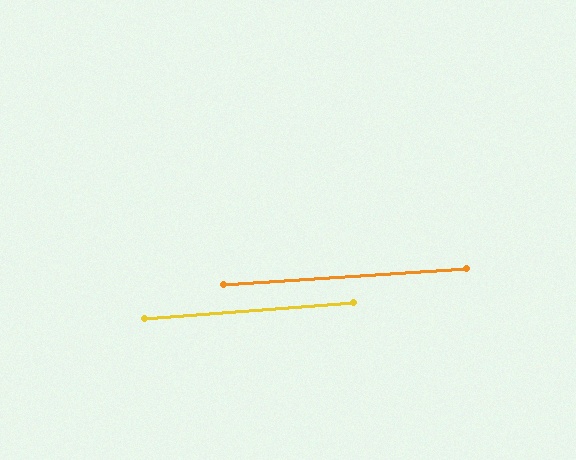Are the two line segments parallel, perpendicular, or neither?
Parallel — their directions differ by only 0.5°.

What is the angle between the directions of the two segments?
Approximately 1 degree.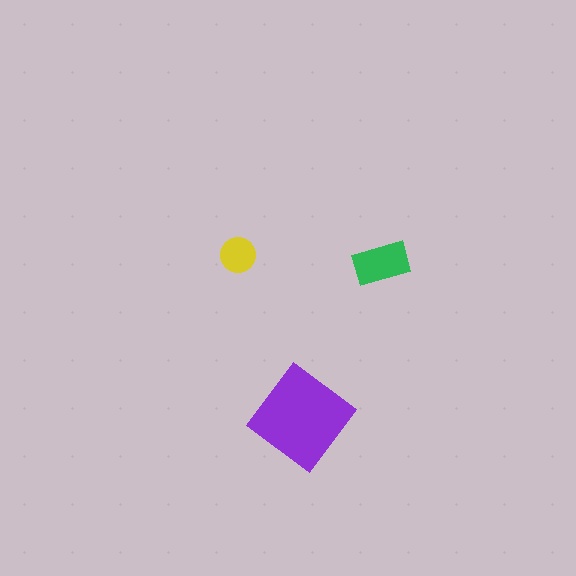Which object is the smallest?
The yellow circle.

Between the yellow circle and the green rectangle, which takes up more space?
The green rectangle.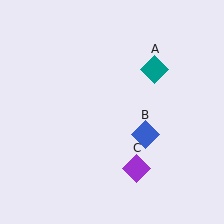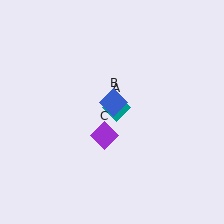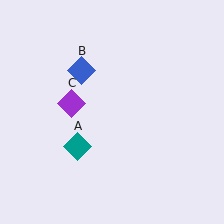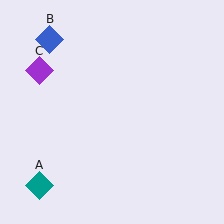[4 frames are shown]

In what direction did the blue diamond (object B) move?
The blue diamond (object B) moved up and to the left.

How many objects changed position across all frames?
3 objects changed position: teal diamond (object A), blue diamond (object B), purple diamond (object C).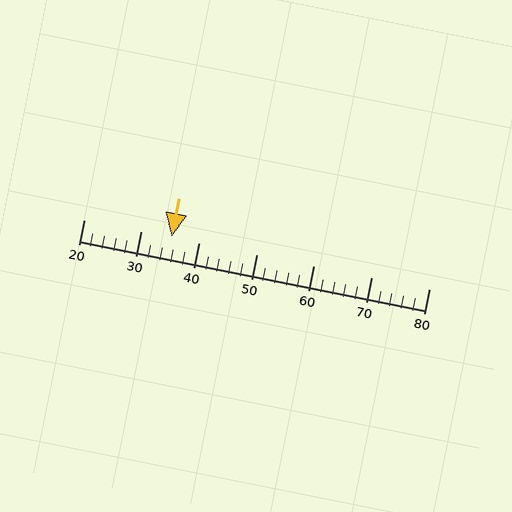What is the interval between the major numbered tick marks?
The major tick marks are spaced 10 units apart.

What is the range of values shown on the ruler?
The ruler shows values from 20 to 80.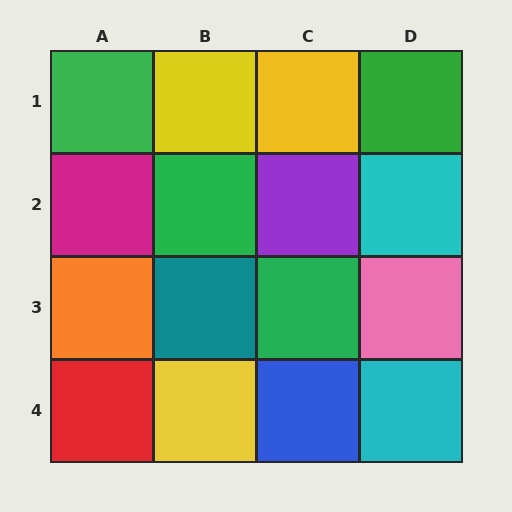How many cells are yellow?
3 cells are yellow.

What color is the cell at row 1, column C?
Yellow.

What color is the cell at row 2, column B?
Green.